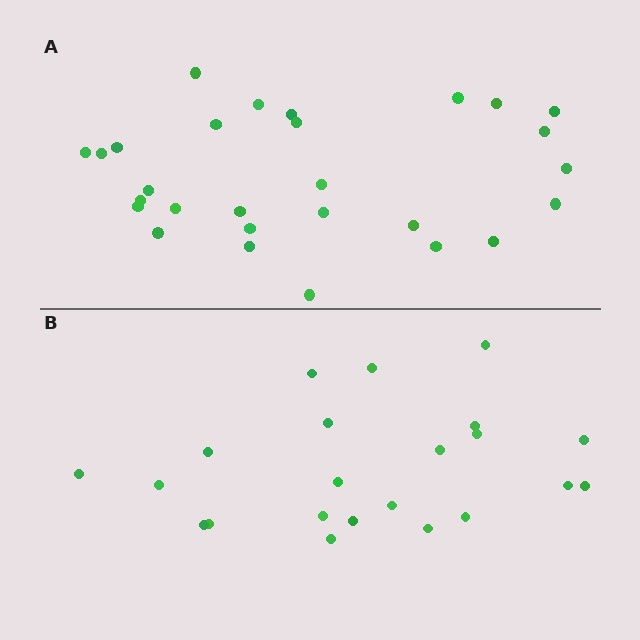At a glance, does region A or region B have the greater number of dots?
Region A (the top region) has more dots.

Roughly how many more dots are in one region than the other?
Region A has about 6 more dots than region B.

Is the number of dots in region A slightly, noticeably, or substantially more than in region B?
Region A has noticeably more, but not dramatically so. The ratio is roughly 1.3 to 1.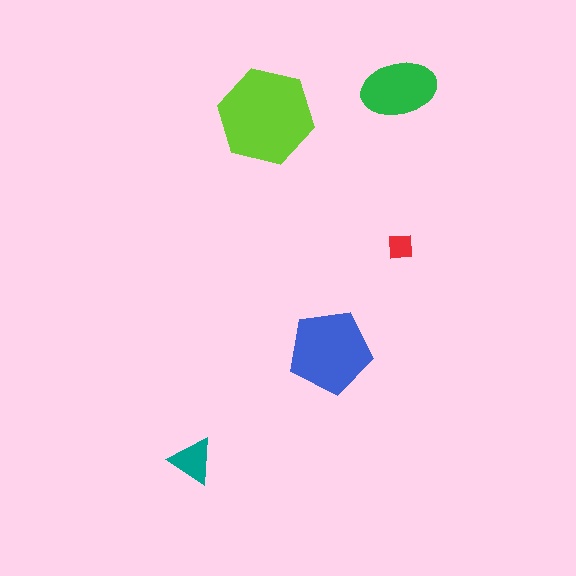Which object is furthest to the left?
The teal triangle is leftmost.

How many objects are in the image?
There are 5 objects in the image.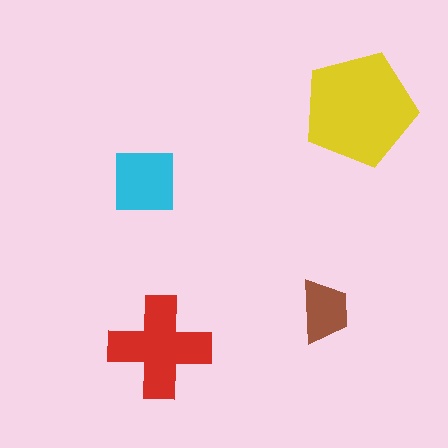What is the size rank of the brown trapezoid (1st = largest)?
4th.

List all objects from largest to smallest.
The yellow pentagon, the red cross, the cyan square, the brown trapezoid.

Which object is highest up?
The yellow pentagon is topmost.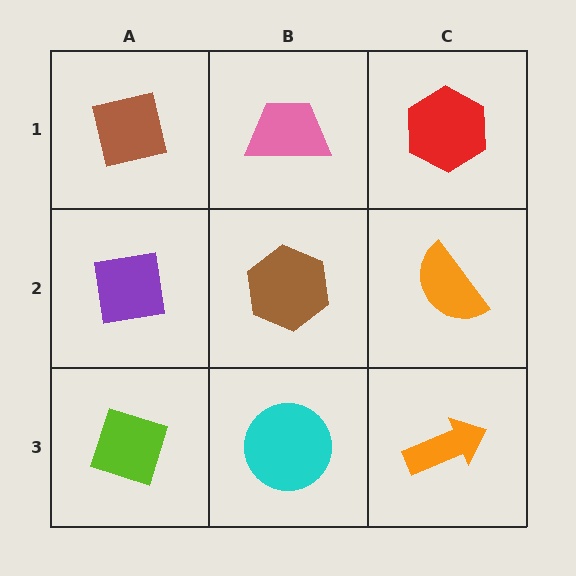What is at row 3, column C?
An orange arrow.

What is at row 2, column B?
A brown hexagon.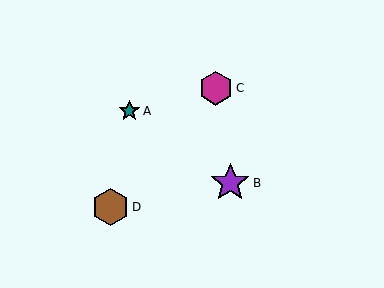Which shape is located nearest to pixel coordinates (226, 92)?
The magenta hexagon (labeled C) at (216, 88) is nearest to that location.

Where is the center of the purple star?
The center of the purple star is at (230, 183).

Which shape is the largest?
The purple star (labeled B) is the largest.